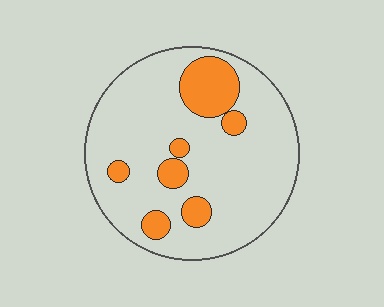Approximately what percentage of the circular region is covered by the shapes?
Approximately 20%.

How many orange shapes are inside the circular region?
7.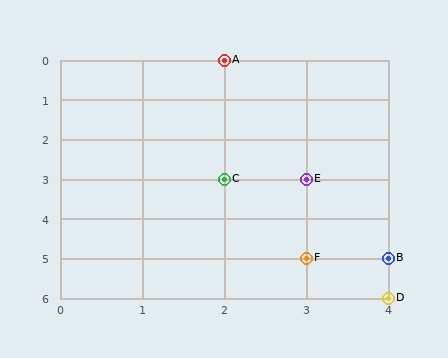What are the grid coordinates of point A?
Point A is at grid coordinates (2, 0).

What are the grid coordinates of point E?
Point E is at grid coordinates (3, 3).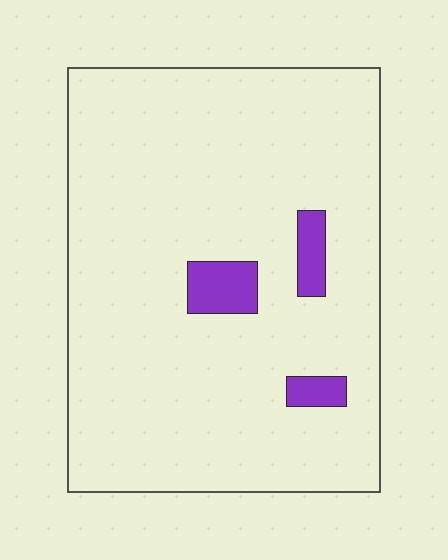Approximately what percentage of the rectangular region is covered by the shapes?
Approximately 5%.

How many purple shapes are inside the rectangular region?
3.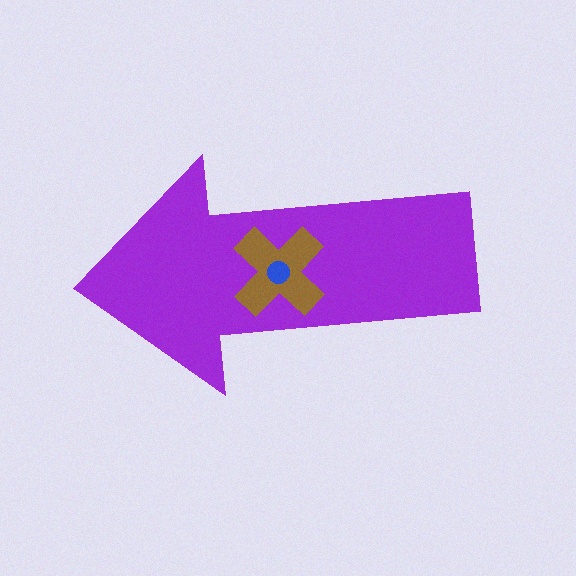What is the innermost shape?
The blue circle.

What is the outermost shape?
The purple arrow.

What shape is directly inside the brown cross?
The blue circle.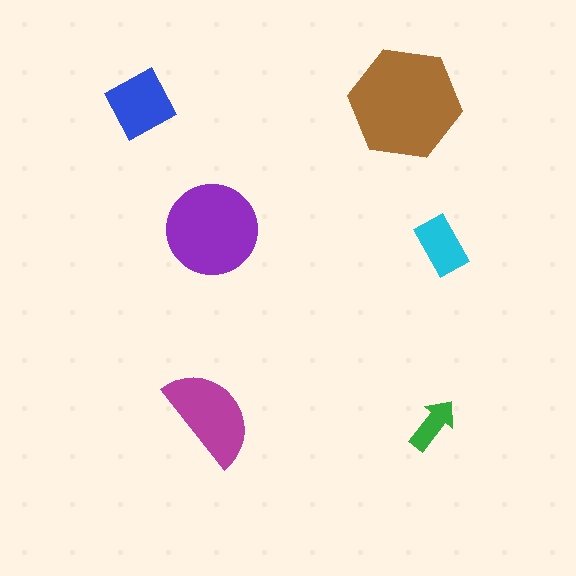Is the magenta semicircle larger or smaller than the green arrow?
Larger.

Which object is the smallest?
The green arrow.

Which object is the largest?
The brown hexagon.